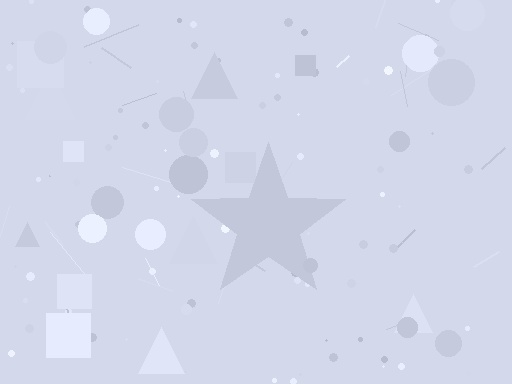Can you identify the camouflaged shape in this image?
The camouflaged shape is a star.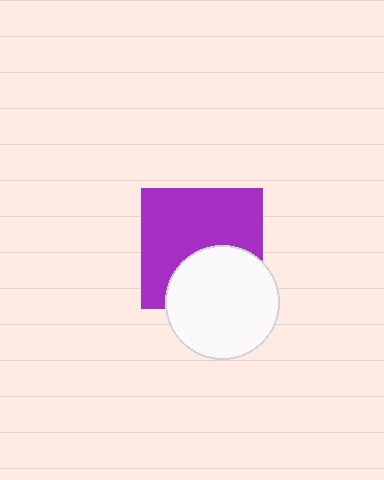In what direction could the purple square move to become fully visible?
The purple square could move up. That would shift it out from behind the white circle entirely.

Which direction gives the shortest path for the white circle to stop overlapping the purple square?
Moving down gives the shortest separation.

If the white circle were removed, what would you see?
You would see the complete purple square.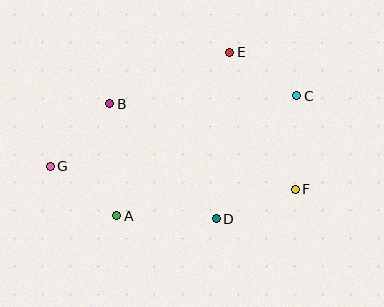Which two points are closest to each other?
Points C and E are closest to each other.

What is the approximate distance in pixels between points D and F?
The distance between D and F is approximately 85 pixels.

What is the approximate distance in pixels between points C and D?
The distance between C and D is approximately 147 pixels.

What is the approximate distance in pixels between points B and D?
The distance between B and D is approximately 156 pixels.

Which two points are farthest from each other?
Points C and G are farthest from each other.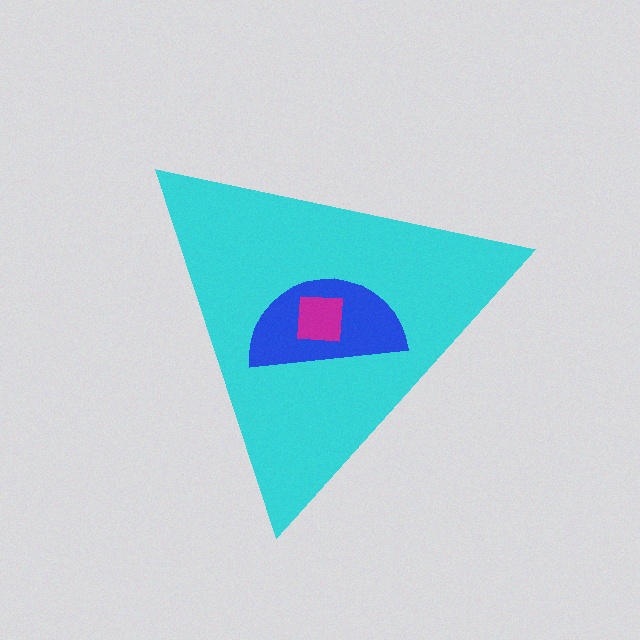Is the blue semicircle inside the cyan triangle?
Yes.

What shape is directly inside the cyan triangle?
The blue semicircle.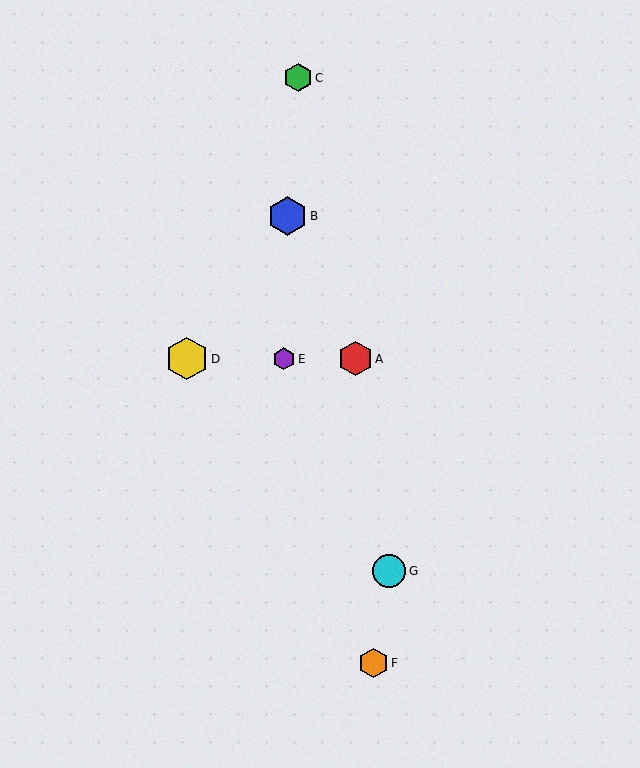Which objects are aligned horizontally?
Objects A, D, E are aligned horizontally.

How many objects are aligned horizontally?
3 objects (A, D, E) are aligned horizontally.